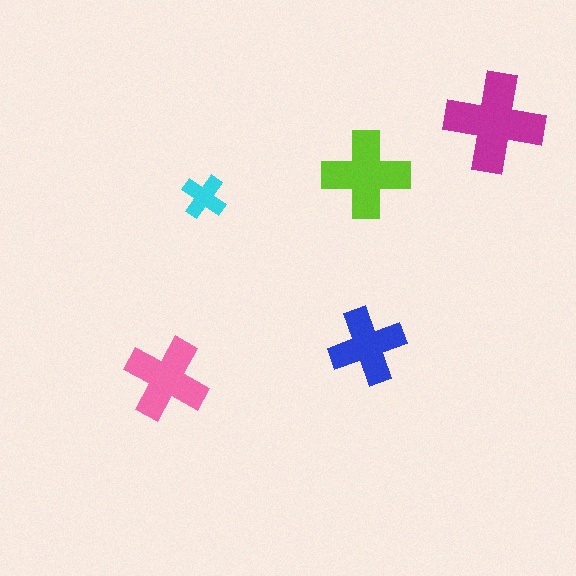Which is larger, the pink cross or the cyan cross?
The pink one.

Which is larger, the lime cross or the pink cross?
The lime one.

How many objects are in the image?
There are 5 objects in the image.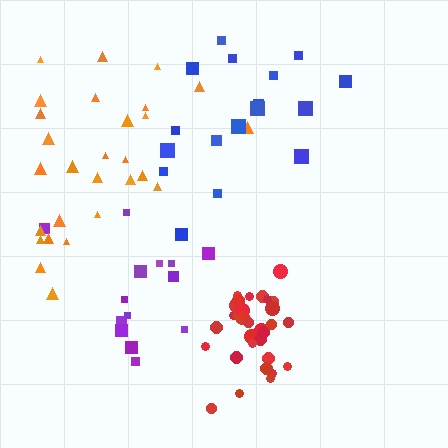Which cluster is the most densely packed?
Red.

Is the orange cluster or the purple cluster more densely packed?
Purple.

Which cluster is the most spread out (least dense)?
Orange.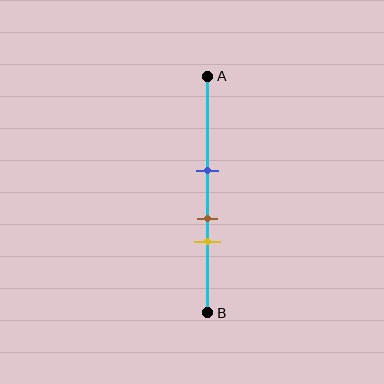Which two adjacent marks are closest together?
The brown and yellow marks are the closest adjacent pair.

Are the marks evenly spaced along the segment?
Yes, the marks are approximately evenly spaced.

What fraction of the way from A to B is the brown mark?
The brown mark is approximately 60% (0.6) of the way from A to B.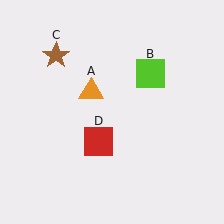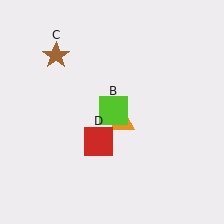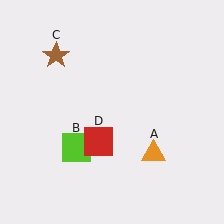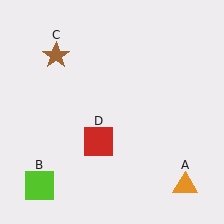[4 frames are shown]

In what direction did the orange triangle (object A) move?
The orange triangle (object A) moved down and to the right.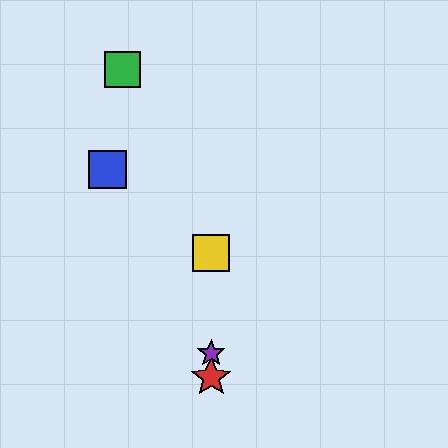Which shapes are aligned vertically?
The red star, the yellow square, the purple star are aligned vertically.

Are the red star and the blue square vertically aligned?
No, the red star is at x≈211 and the blue square is at x≈108.